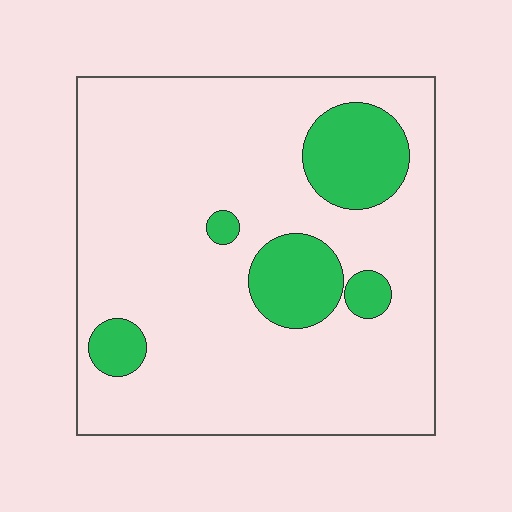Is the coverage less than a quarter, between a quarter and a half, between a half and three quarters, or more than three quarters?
Less than a quarter.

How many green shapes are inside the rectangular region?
5.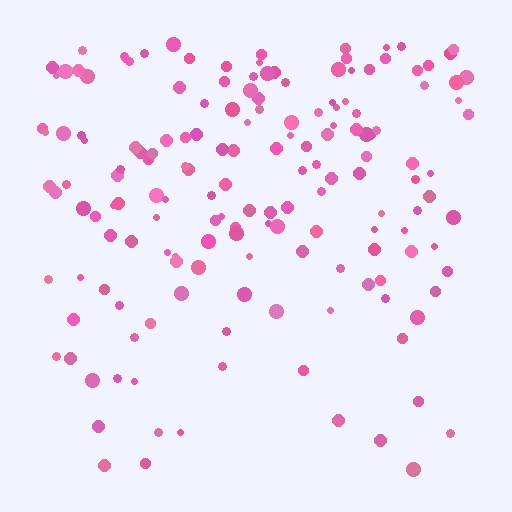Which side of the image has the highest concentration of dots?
The top.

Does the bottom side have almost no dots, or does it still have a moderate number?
Still a moderate number, just noticeably fewer than the top.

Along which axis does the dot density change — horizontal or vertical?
Vertical.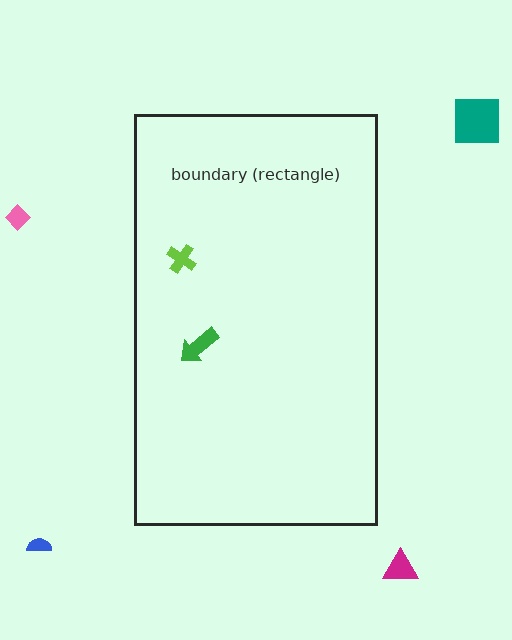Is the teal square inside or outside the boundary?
Outside.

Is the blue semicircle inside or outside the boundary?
Outside.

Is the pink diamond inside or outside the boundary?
Outside.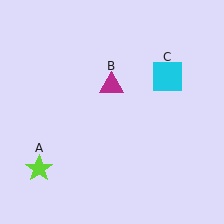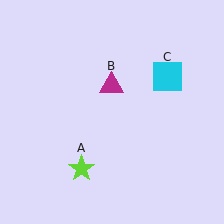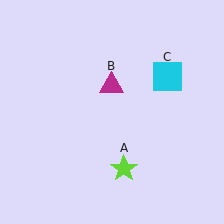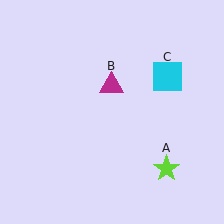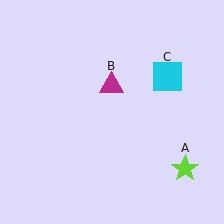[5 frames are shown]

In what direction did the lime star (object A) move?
The lime star (object A) moved right.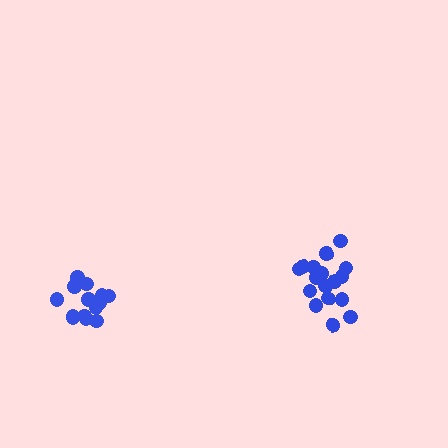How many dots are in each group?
Group 1: 17 dots, Group 2: 14 dots (31 total).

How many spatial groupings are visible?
There are 2 spatial groupings.